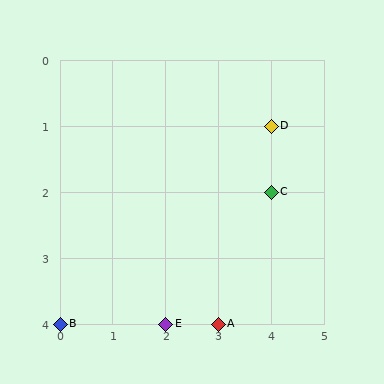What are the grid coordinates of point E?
Point E is at grid coordinates (2, 4).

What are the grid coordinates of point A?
Point A is at grid coordinates (3, 4).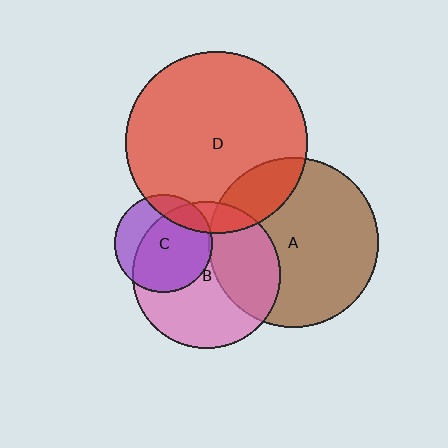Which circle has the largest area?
Circle D (red).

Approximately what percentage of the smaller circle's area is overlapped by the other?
Approximately 20%.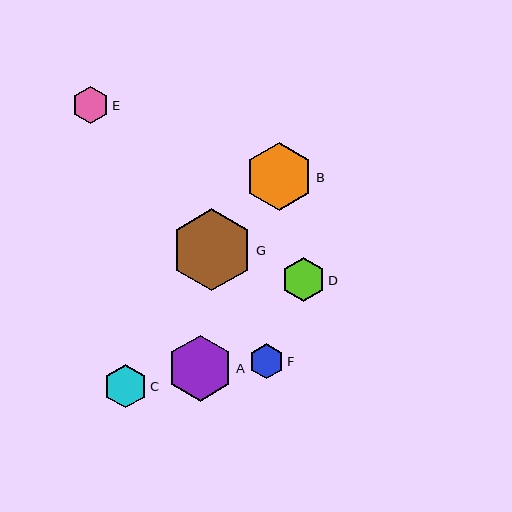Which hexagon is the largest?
Hexagon G is the largest with a size of approximately 82 pixels.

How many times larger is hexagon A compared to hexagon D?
Hexagon A is approximately 1.5 times the size of hexagon D.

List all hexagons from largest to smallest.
From largest to smallest: G, B, A, D, C, E, F.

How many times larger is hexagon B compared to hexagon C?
Hexagon B is approximately 1.6 times the size of hexagon C.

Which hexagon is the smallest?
Hexagon F is the smallest with a size of approximately 35 pixels.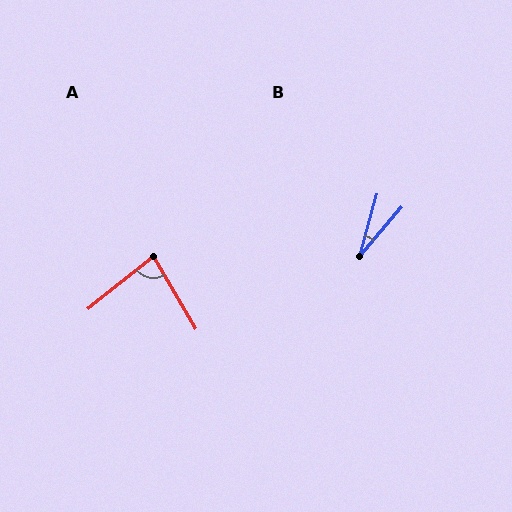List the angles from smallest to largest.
B (25°), A (82°).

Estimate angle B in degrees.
Approximately 25 degrees.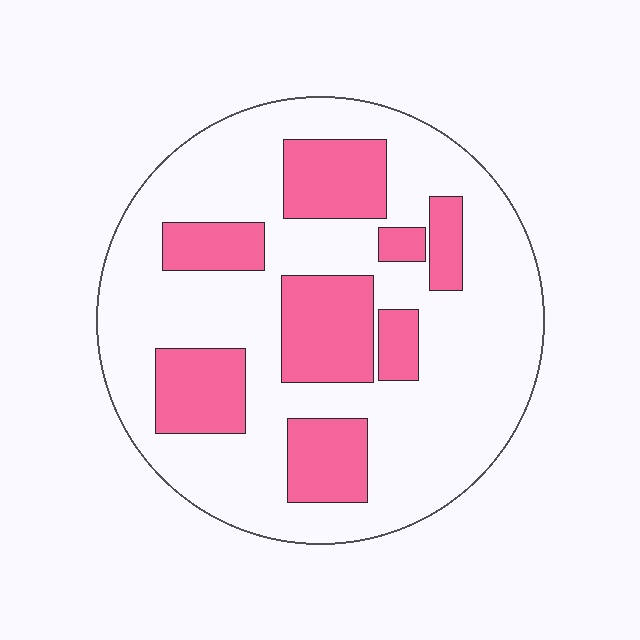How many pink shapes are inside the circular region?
8.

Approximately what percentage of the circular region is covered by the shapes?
Approximately 30%.